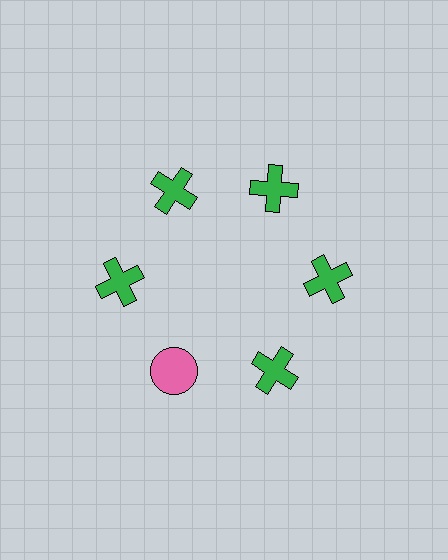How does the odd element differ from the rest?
It differs in both color (pink instead of green) and shape (circle instead of cross).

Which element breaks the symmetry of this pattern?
The pink circle at roughly the 7 o'clock position breaks the symmetry. All other shapes are green crosses.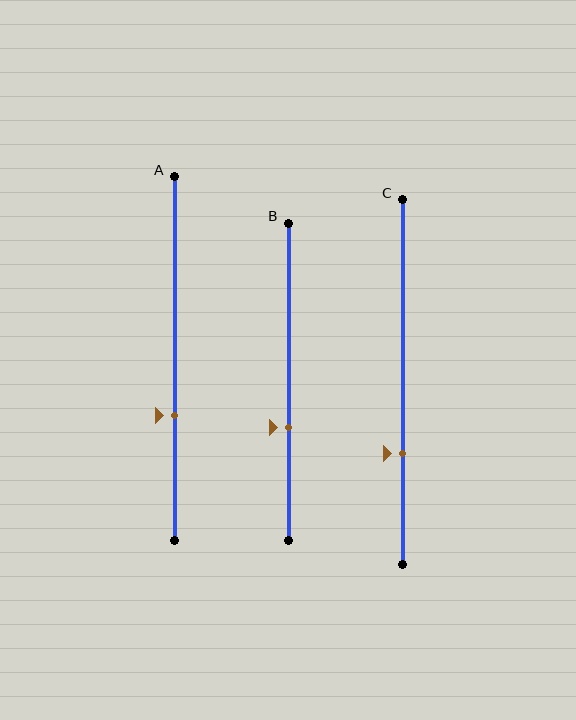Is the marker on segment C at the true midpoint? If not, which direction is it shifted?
No, the marker on segment C is shifted downward by about 20% of the segment length.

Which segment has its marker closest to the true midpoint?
Segment B has its marker closest to the true midpoint.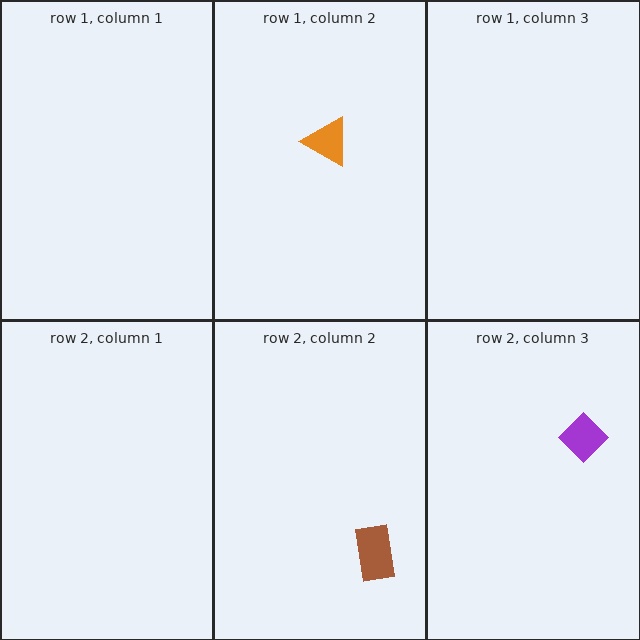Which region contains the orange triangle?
The row 1, column 2 region.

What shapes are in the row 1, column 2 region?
The orange triangle.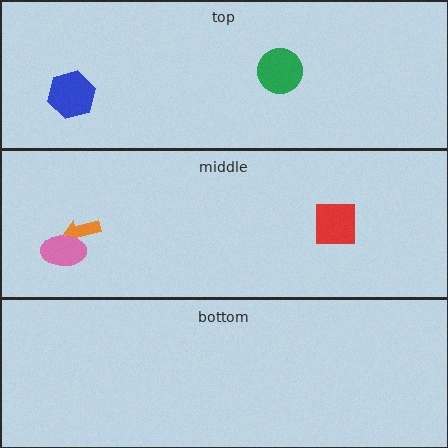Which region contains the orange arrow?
The middle region.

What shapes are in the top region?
The green circle, the blue hexagon.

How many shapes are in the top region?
2.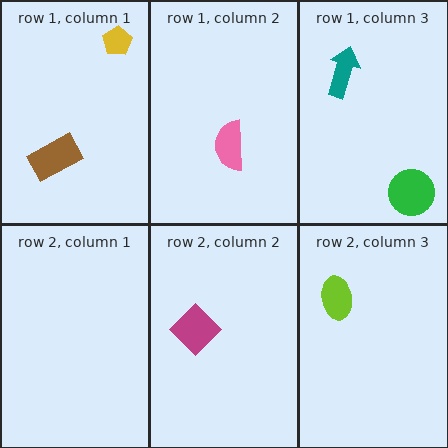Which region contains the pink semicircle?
The row 1, column 2 region.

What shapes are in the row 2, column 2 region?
The magenta diamond.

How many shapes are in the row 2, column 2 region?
1.